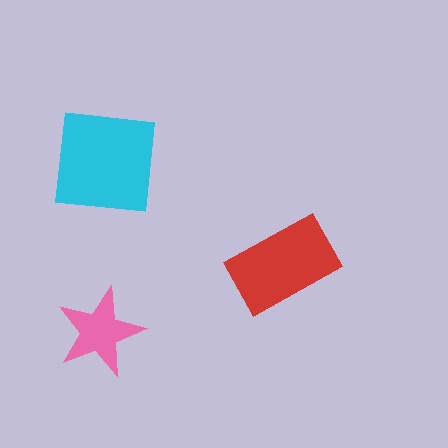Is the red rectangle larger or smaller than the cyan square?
Smaller.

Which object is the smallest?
The pink star.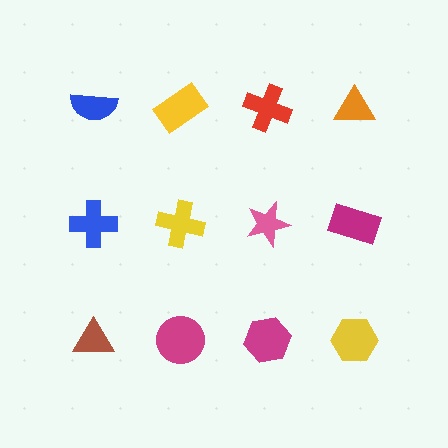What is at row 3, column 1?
A brown triangle.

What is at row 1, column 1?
A blue semicircle.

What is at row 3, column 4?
A yellow hexagon.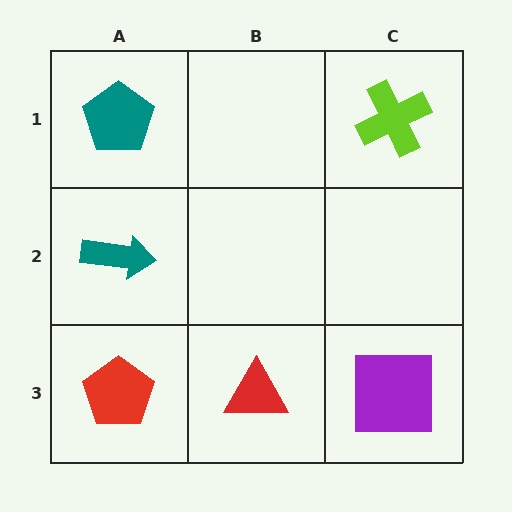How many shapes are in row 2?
1 shape.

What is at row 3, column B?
A red triangle.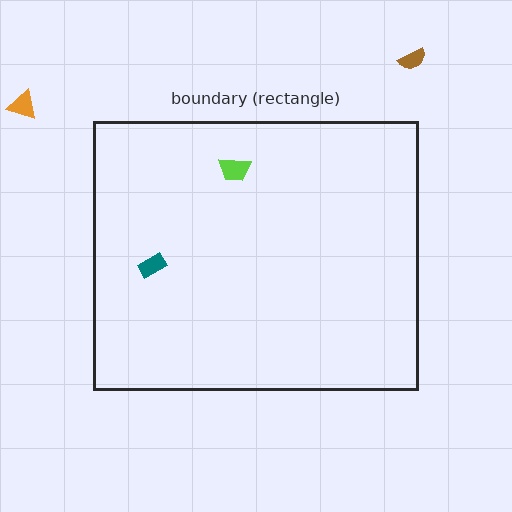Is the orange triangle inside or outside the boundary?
Outside.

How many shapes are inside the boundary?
2 inside, 2 outside.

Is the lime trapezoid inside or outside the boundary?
Inside.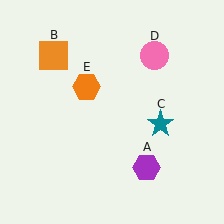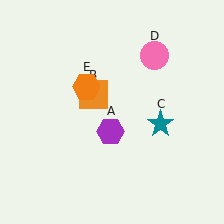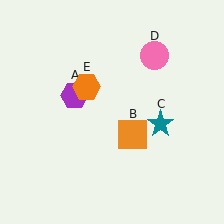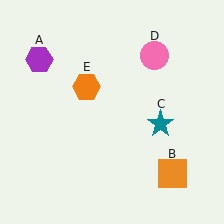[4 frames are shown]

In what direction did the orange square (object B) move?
The orange square (object B) moved down and to the right.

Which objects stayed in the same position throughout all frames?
Teal star (object C) and pink circle (object D) and orange hexagon (object E) remained stationary.